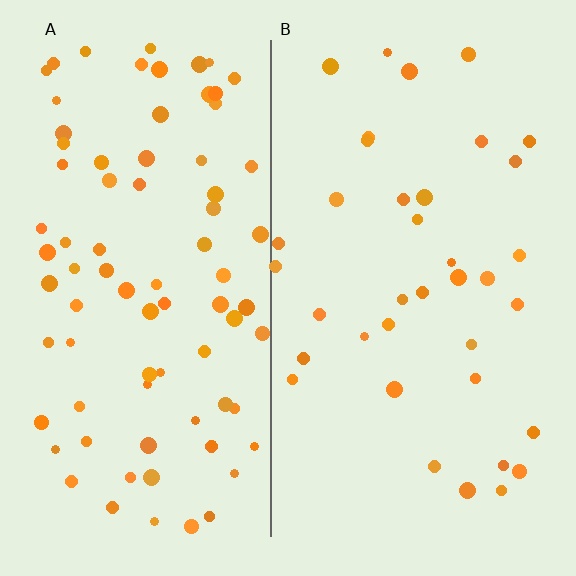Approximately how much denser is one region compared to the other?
Approximately 2.2× — region A over region B.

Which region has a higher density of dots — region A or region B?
A (the left).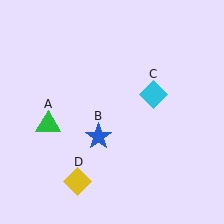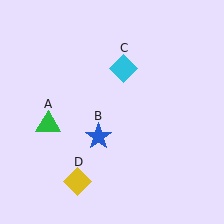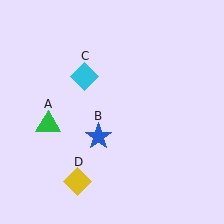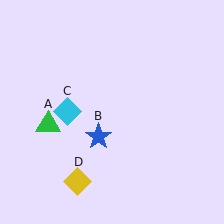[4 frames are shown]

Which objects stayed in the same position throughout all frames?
Green triangle (object A) and blue star (object B) and yellow diamond (object D) remained stationary.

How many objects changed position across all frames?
1 object changed position: cyan diamond (object C).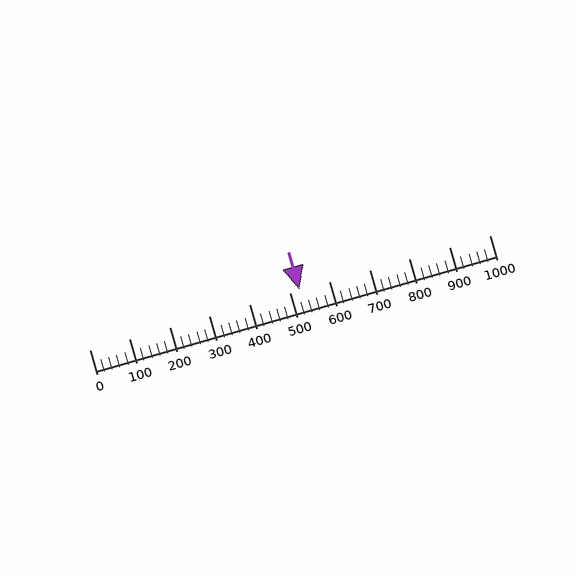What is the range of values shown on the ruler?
The ruler shows values from 0 to 1000.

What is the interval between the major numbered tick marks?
The major tick marks are spaced 100 units apart.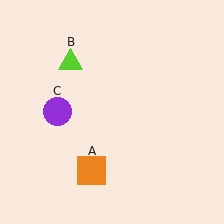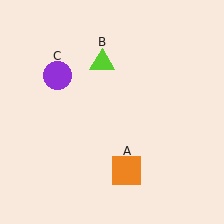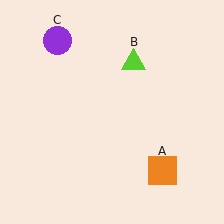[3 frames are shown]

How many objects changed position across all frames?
3 objects changed position: orange square (object A), lime triangle (object B), purple circle (object C).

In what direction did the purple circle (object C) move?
The purple circle (object C) moved up.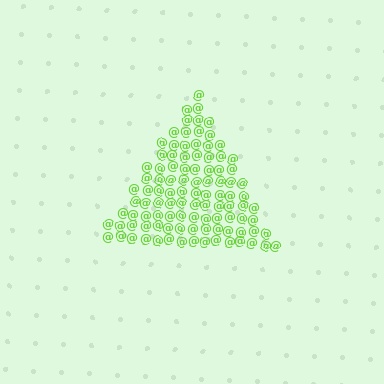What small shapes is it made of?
It is made of small at signs.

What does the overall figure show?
The overall figure shows a triangle.